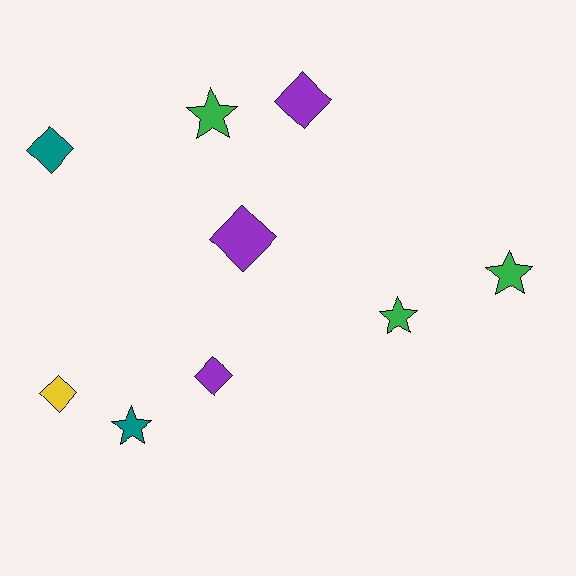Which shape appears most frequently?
Diamond, with 5 objects.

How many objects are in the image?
There are 9 objects.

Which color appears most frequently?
Purple, with 3 objects.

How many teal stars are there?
There is 1 teal star.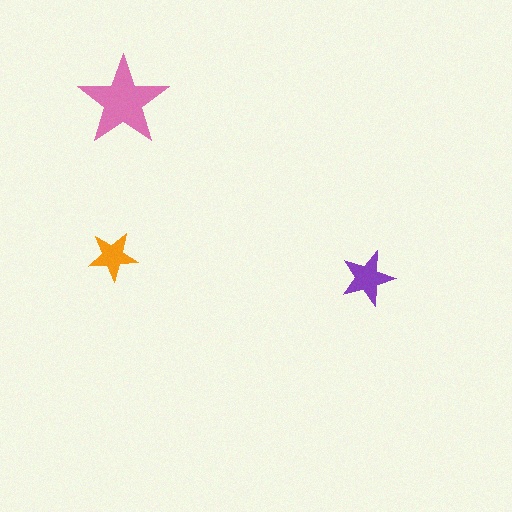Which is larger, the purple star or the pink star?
The pink one.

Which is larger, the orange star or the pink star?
The pink one.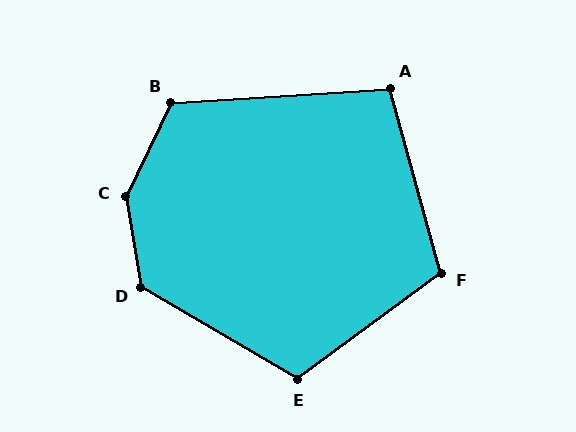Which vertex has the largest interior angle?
C, at approximately 145 degrees.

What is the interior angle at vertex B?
Approximately 119 degrees (obtuse).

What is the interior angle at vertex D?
Approximately 130 degrees (obtuse).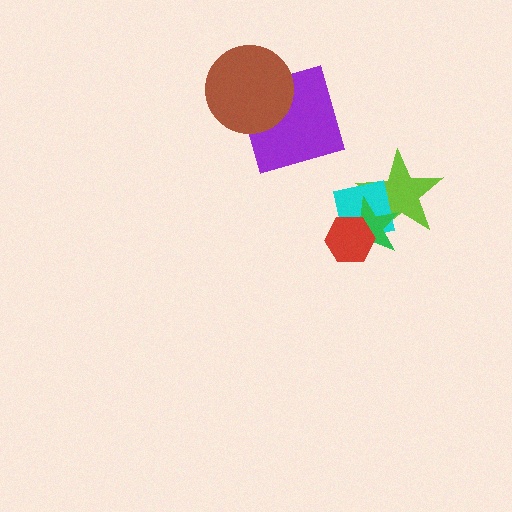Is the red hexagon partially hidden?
No, no other shape covers it.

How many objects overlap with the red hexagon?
2 objects overlap with the red hexagon.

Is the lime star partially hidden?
Yes, it is partially covered by another shape.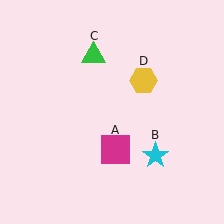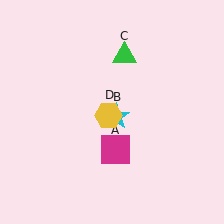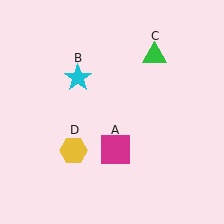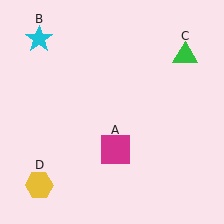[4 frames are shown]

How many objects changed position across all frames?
3 objects changed position: cyan star (object B), green triangle (object C), yellow hexagon (object D).